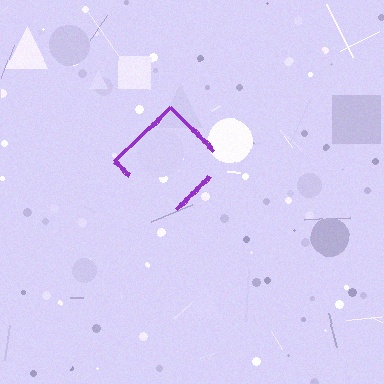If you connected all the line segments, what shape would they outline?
They would outline a diamond.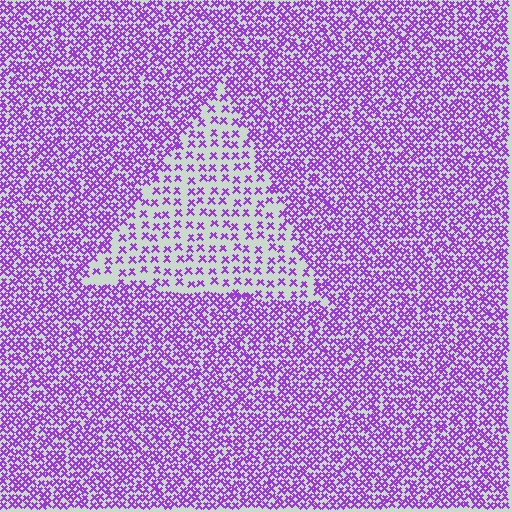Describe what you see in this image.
The image contains small purple elements arranged at two different densities. A triangle-shaped region is visible where the elements are less densely packed than the surrounding area.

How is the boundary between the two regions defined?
The boundary is defined by a change in element density (approximately 2.4x ratio). All elements are the same color, size, and shape.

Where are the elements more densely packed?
The elements are more densely packed outside the triangle boundary.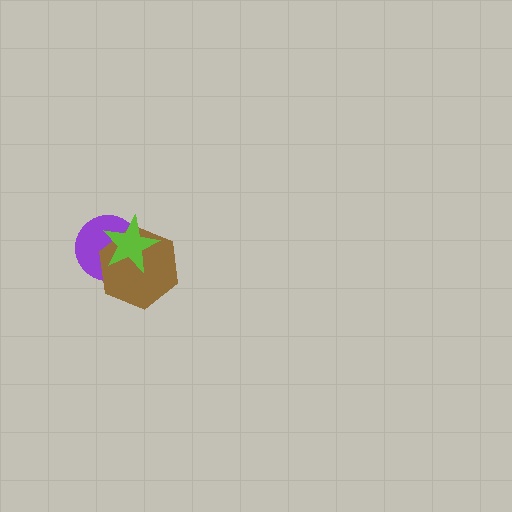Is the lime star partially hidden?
No, no other shape covers it.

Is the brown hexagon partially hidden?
Yes, it is partially covered by another shape.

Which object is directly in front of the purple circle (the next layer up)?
The brown hexagon is directly in front of the purple circle.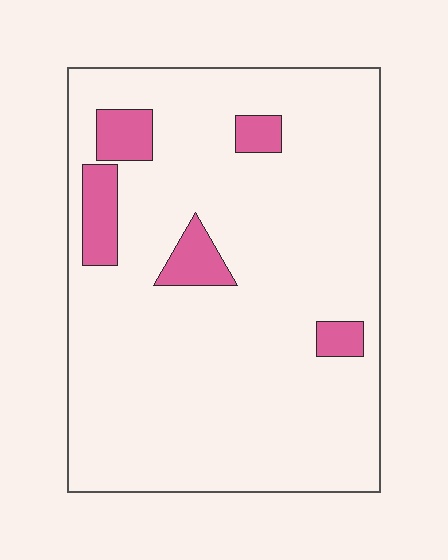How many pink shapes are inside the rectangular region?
5.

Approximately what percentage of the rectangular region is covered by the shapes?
Approximately 10%.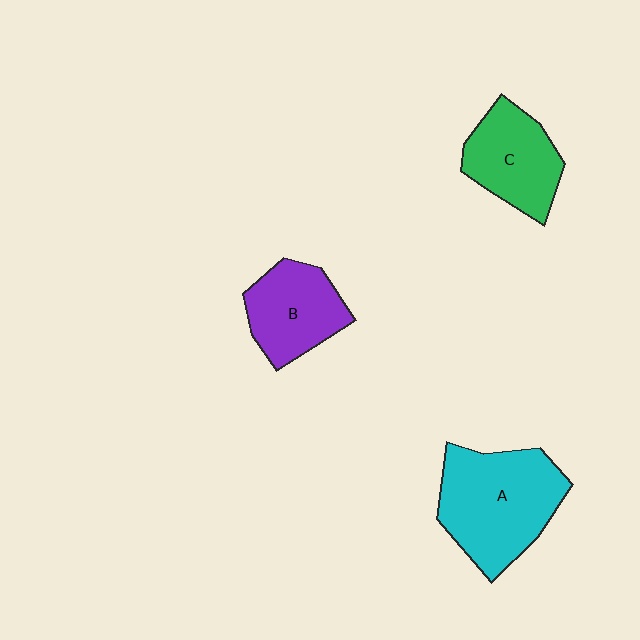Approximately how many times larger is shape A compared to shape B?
Approximately 1.6 times.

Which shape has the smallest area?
Shape B (purple).